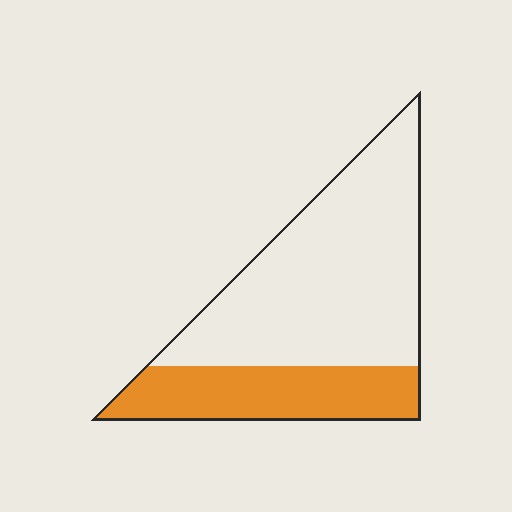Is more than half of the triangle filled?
No.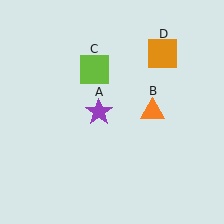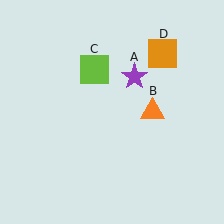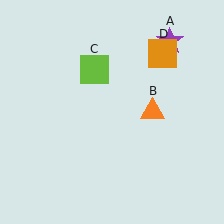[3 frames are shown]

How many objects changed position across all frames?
1 object changed position: purple star (object A).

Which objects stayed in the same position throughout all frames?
Orange triangle (object B) and lime square (object C) and orange square (object D) remained stationary.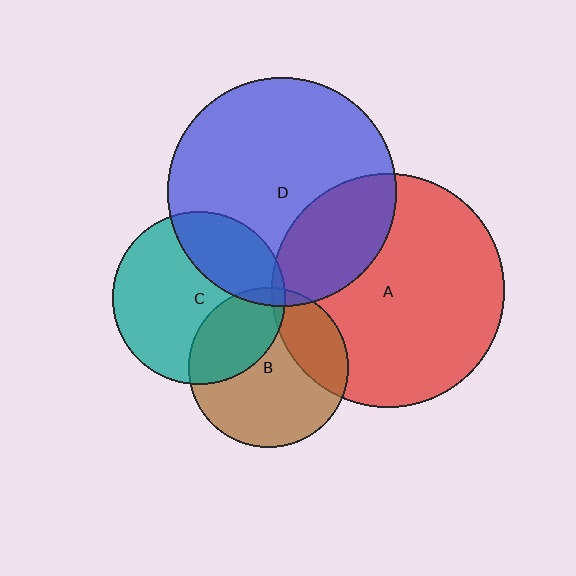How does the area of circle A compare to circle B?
Approximately 2.1 times.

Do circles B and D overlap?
Yes.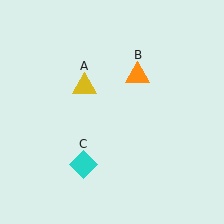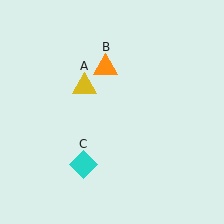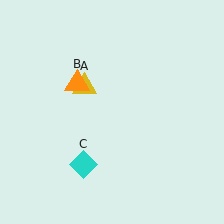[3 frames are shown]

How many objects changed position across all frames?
1 object changed position: orange triangle (object B).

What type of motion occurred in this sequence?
The orange triangle (object B) rotated counterclockwise around the center of the scene.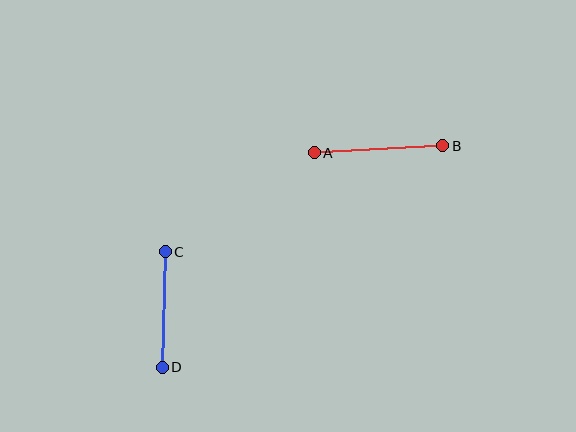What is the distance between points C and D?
The distance is approximately 116 pixels.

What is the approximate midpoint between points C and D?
The midpoint is at approximately (164, 310) pixels.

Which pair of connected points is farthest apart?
Points A and B are farthest apart.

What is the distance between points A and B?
The distance is approximately 129 pixels.